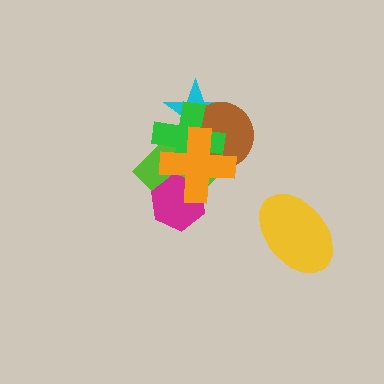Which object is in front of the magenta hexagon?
The orange cross is in front of the magenta hexagon.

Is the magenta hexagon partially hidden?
Yes, it is partially covered by another shape.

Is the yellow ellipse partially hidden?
No, no other shape covers it.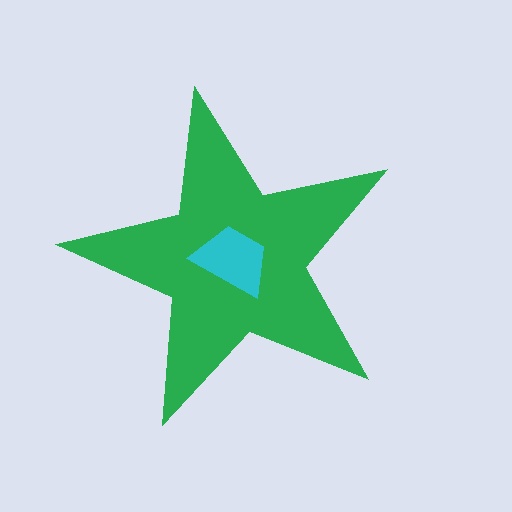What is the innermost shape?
The cyan trapezoid.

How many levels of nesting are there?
2.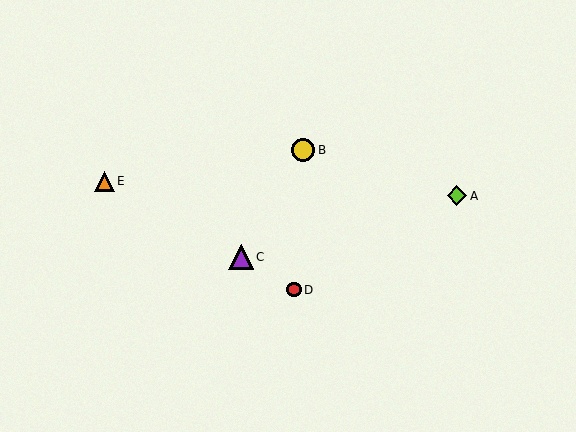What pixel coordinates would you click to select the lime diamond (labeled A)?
Click at (457, 196) to select the lime diamond A.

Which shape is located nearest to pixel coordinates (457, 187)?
The lime diamond (labeled A) at (457, 196) is nearest to that location.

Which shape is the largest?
The purple triangle (labeled C) is the largest.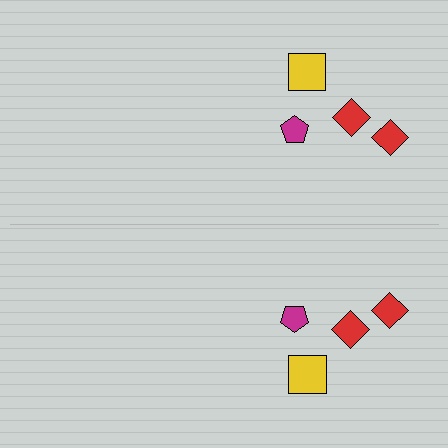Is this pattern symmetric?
Yes, this pattern has bilateral (reflection) symmetry.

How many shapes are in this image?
There are 8 shapes in this image.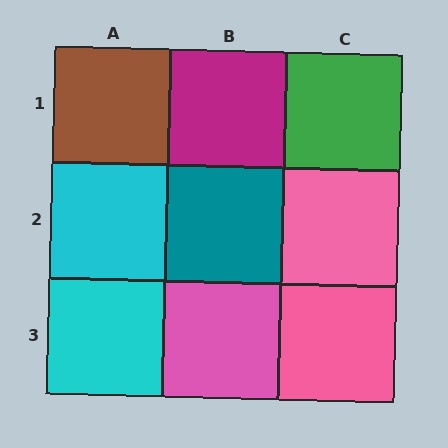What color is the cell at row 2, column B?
Teal.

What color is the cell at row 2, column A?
Cyan.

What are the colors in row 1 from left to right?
Brown, magenta, green.